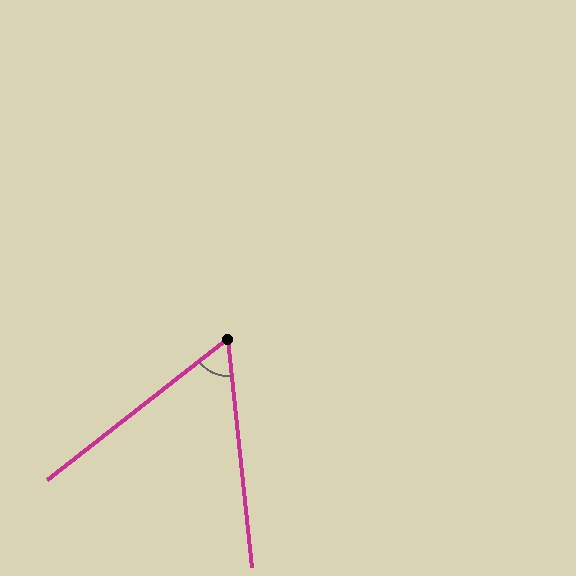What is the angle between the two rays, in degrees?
Approximately 58 degrees.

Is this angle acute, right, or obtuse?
It is acute.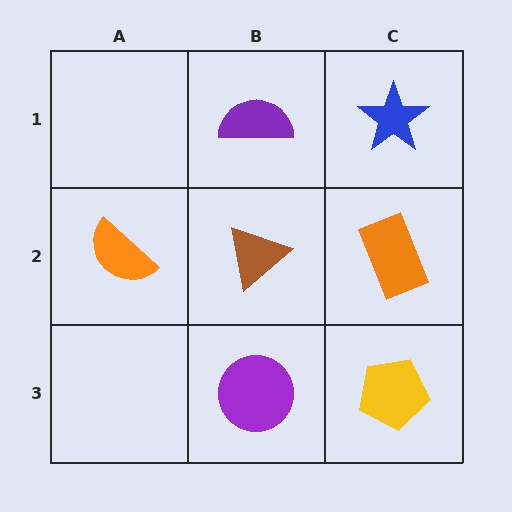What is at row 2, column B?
A brown triangle.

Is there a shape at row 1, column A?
No, that cell is empty.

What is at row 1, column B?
A purple semicircle.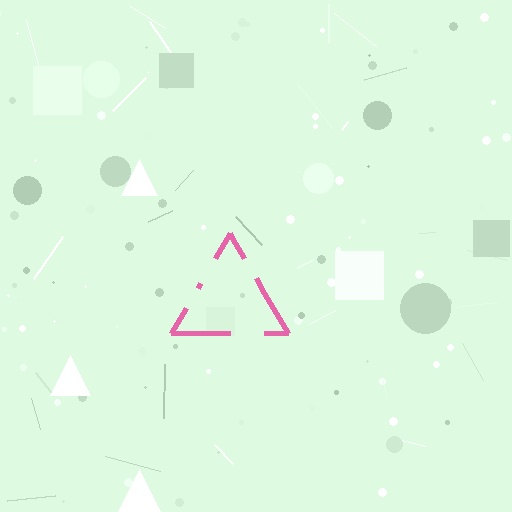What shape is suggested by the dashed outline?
The dashed outline suggests a triangle.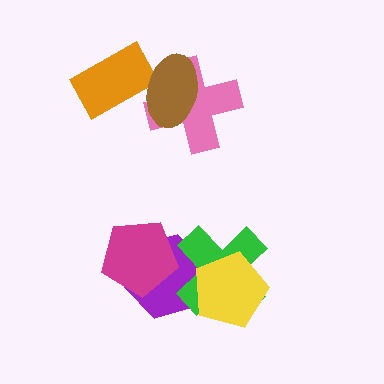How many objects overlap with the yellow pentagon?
2 objects overlap with the yellow pentagon.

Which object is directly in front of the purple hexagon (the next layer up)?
The green cross is directly in front of the purple hexagon.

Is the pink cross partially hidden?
Yes, it is partially covered by another shape.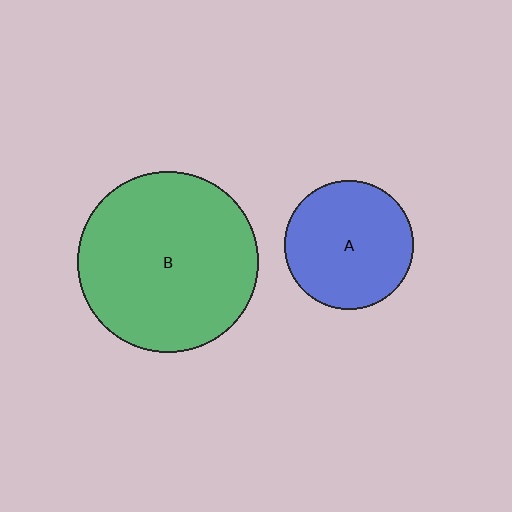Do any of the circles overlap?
No, none of the circles overlap.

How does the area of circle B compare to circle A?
Approximately 2.0 times.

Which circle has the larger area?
Circle B (green).